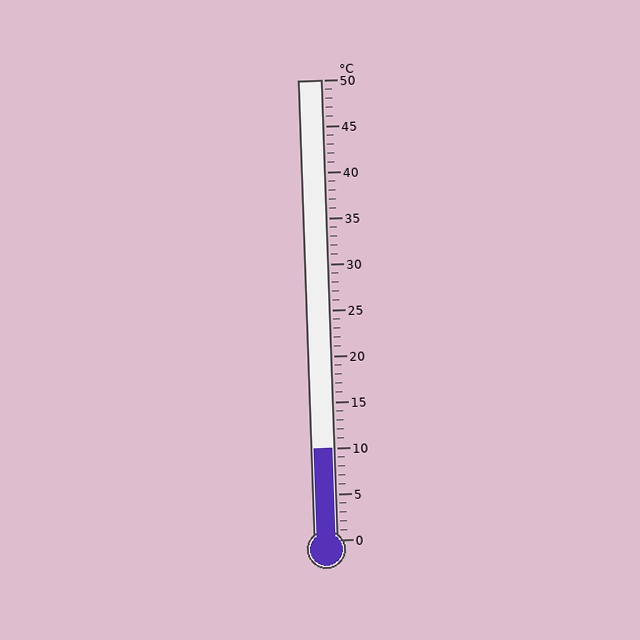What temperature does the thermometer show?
The thermometer shows approximately 10°C.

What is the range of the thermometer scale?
The thermometer scale ranges from 0°C to 50°C.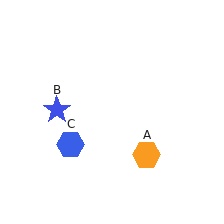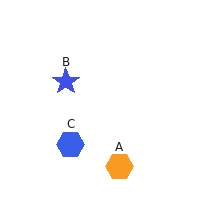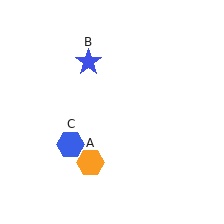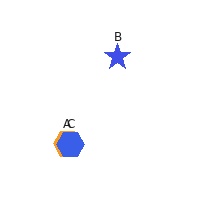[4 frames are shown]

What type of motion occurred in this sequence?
The orange hexagon (object A), blue star (object B) rotated clockwise around the center of the scene.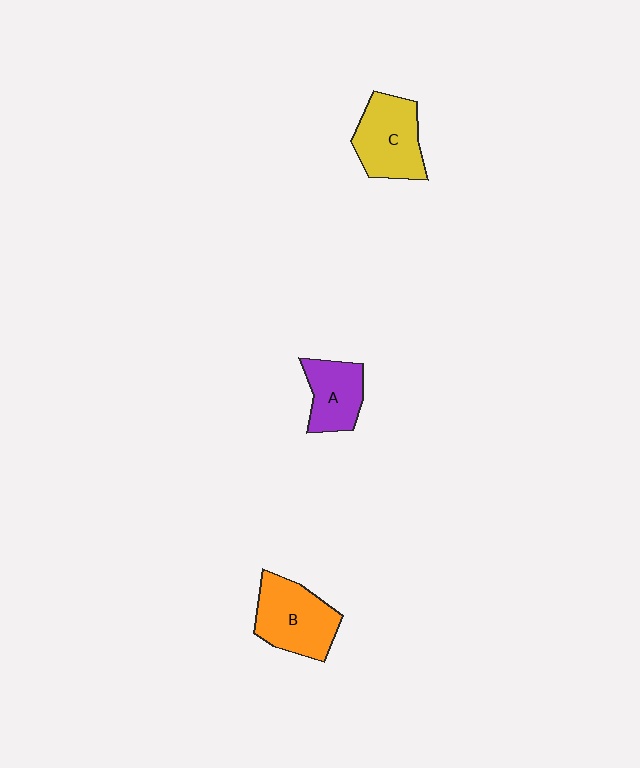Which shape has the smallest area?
Shape A (purple).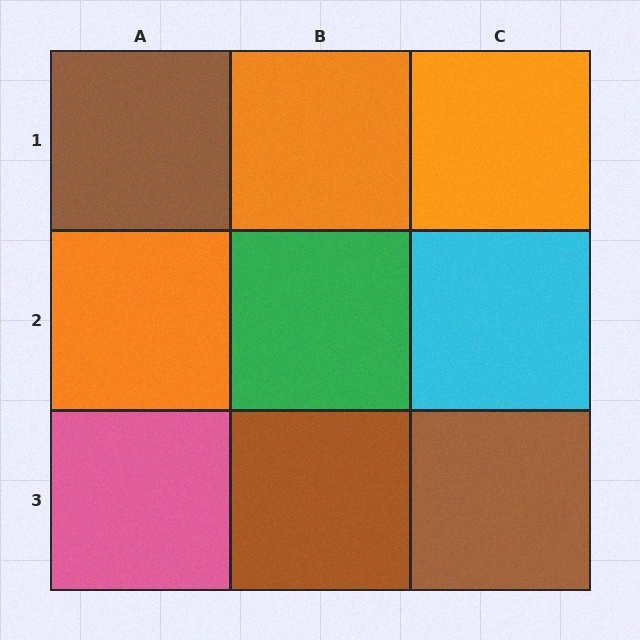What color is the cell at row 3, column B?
Brown.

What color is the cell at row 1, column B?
Orange.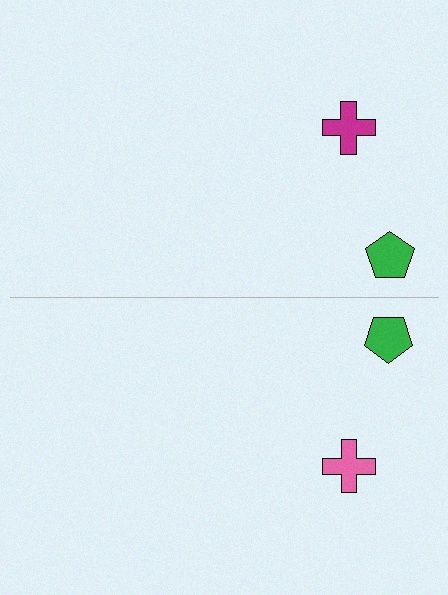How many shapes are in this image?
There are 4 shapes in this image.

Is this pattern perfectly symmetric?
No, the pattern is not perfectly symmetric. The pink cross on the bottom side breaks the symmetry — its mirror counterpart is magenta.